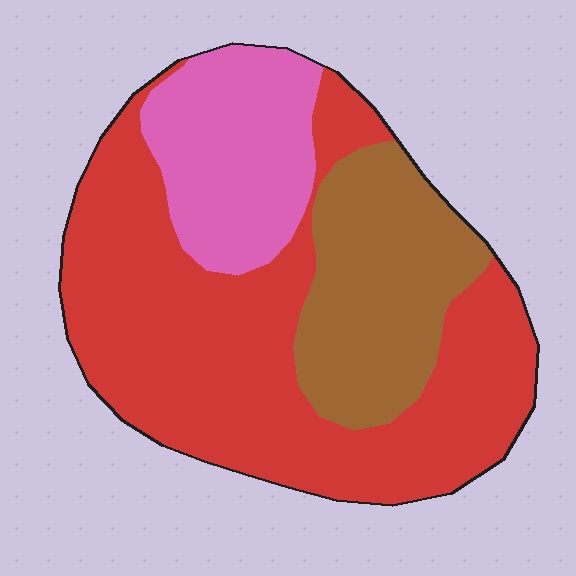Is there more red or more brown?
Red.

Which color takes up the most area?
Red, at roughly 55%.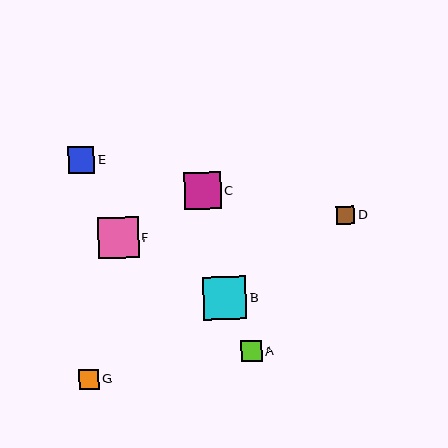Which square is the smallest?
Square D is the smallest with a size of approximately 19 pixels.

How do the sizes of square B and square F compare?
Square B and square F are approximately the same size.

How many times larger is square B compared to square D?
Square B is approximately 2.3 times the size of square D.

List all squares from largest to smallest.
From largest to smallest: B, F, C, E, A, G, D.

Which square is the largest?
Square B is the largest with a size of approximately 43 pixels.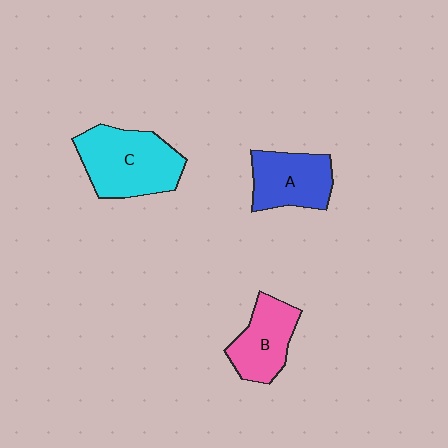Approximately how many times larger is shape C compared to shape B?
Approximately 1.5 times.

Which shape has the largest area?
Shape C (cyan).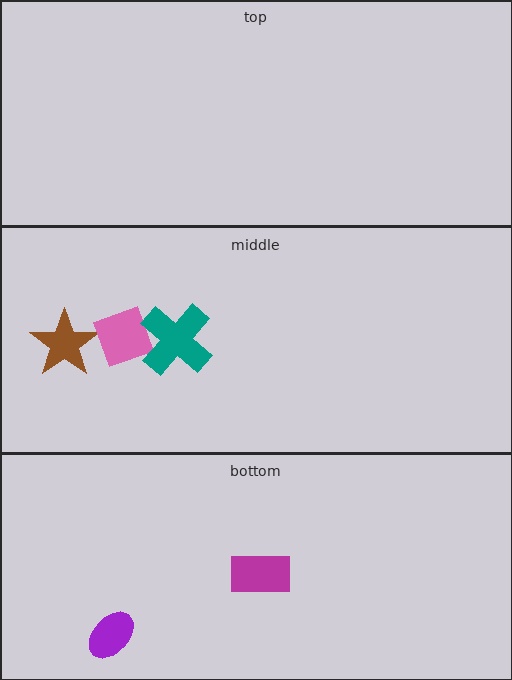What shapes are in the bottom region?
The magenta rectangle, the purple ellipse.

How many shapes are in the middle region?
3.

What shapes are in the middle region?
The brown star, the pink square, the teal cross.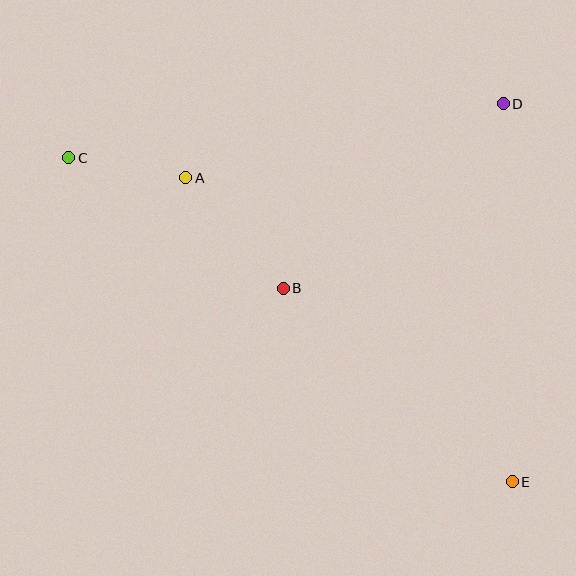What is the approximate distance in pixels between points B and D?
The distance between B and D is approximately 287 pixels.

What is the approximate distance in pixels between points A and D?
The distance between A and D is approximately 326 pixels.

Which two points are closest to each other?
Points A and C are closest to each other.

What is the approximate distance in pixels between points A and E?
The distance between A and E is approximately 446 pixels.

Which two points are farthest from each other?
Points C and E are farthest from each other.